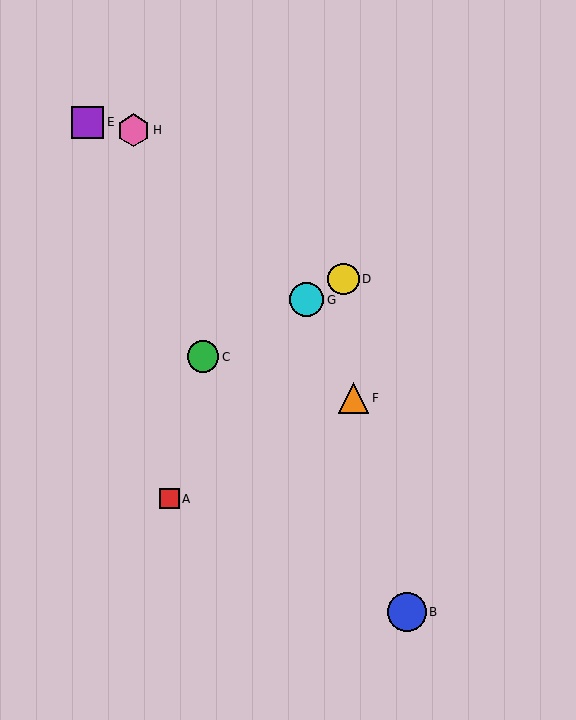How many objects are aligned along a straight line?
3 objects (C, D, G) are aligned along a straight line.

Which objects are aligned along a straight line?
Objects C, D, G are aligned along a straight line.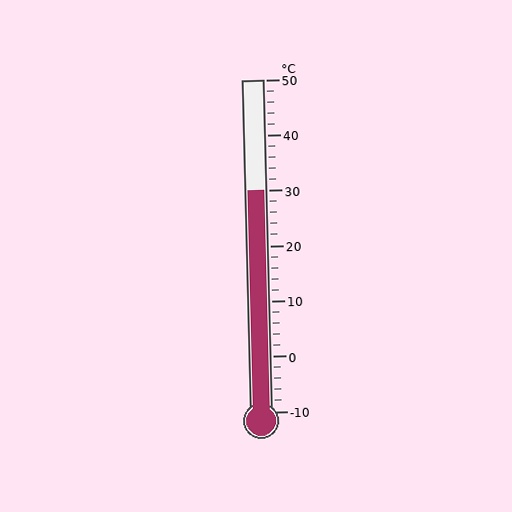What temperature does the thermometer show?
The thermometer shows approximately 30°C.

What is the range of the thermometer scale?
The thermometer scale ranges from -10°C to 50°C.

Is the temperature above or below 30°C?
The temperature is at 30°C.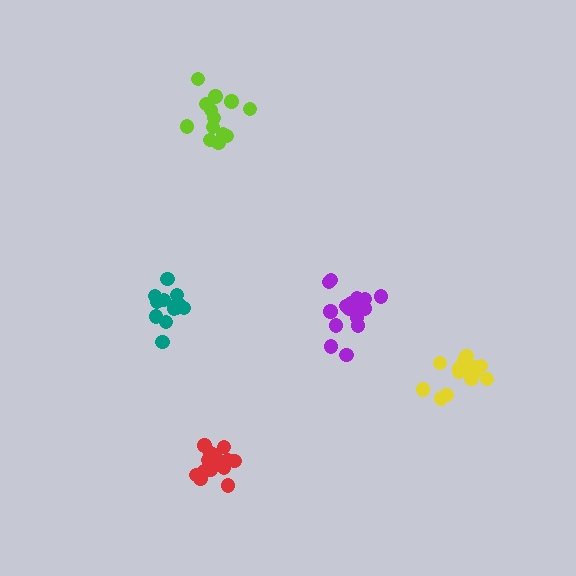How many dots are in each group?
Group 1: 17 dots, Group 2: 13 dots, Group 3: 15 dots, Group 4: 13 dots, Group 5: 14 dots (72 total).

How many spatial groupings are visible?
There are 5 spatial groupings.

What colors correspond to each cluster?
The clusters are colored: purple, teal, red, lime, yellow.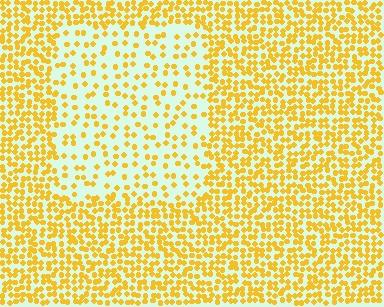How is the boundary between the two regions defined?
The boundary is defined by a change in element density (approximately 2.4x ratio). All elements are the same color, size, and shape.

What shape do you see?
I see a rectangle.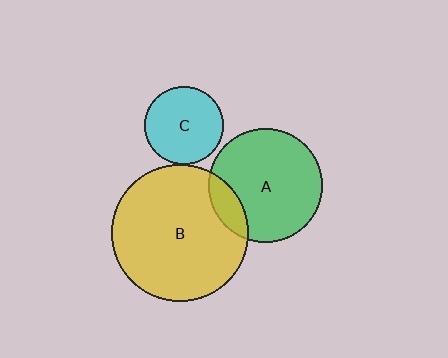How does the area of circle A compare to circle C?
Approximately 2.1 times.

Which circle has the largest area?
Circle B (yellow).